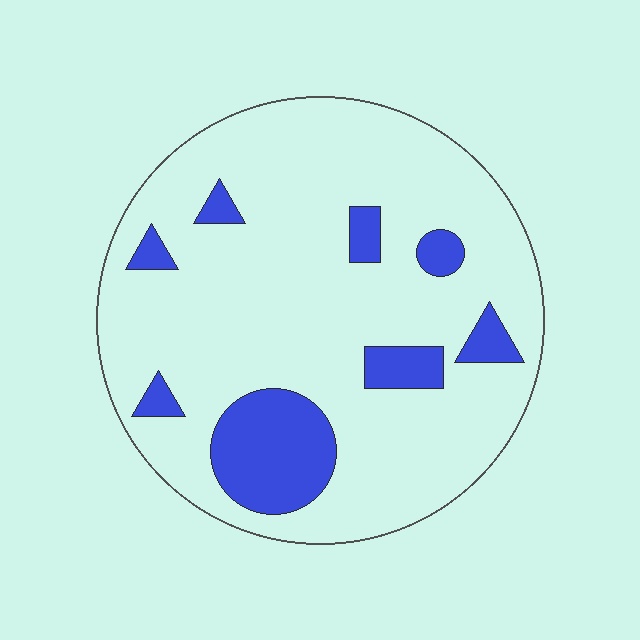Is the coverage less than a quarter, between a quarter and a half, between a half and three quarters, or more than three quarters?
Less than a quarter.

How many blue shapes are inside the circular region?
8.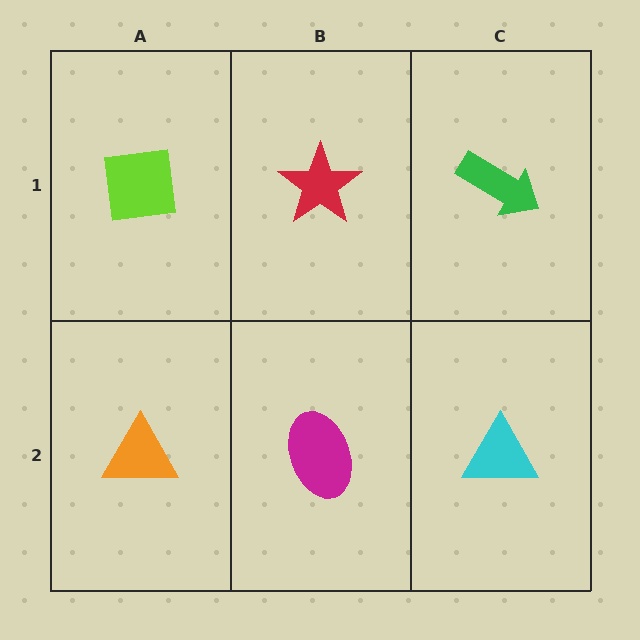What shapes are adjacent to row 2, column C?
A green arrow (row 1, column C), a magenta ellipse (row 2, column B).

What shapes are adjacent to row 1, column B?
A magenta ellipse (row 2, column B), a lime square (row 1, column A), a green arrow (row 1, column C).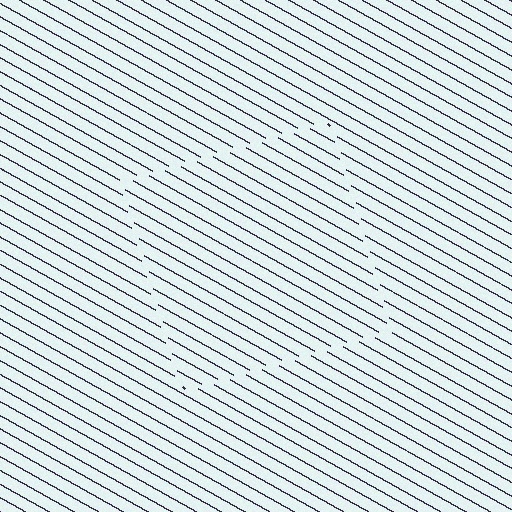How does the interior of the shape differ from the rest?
The interior of the shape contains the same grating, shifted by half a period — the contour is defined by the phase discontinuity where line-ends from the inner and outer gratings abut.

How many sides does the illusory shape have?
4 sides — the line-ends trace a square.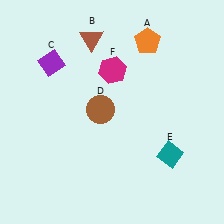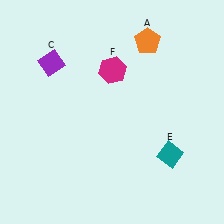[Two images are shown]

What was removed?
The brown triangle (B), the brown circle (D) were removed in Image 2.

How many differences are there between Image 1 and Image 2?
There are 2 differences between the two images.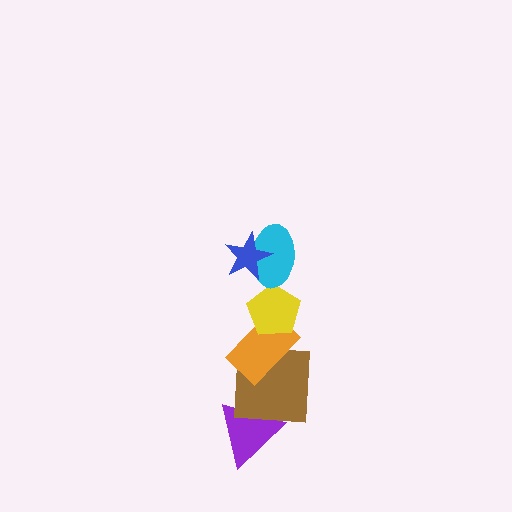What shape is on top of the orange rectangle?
The yellow pentagon is on top of the orange rectangle.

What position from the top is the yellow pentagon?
The yellow pentagon is 3rd from the top.